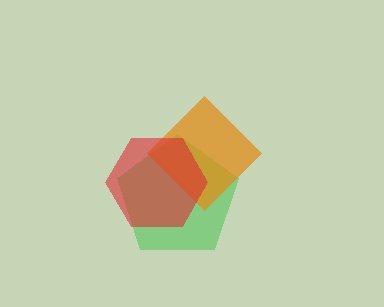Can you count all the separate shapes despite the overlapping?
Yes, there are 3 separate shapes.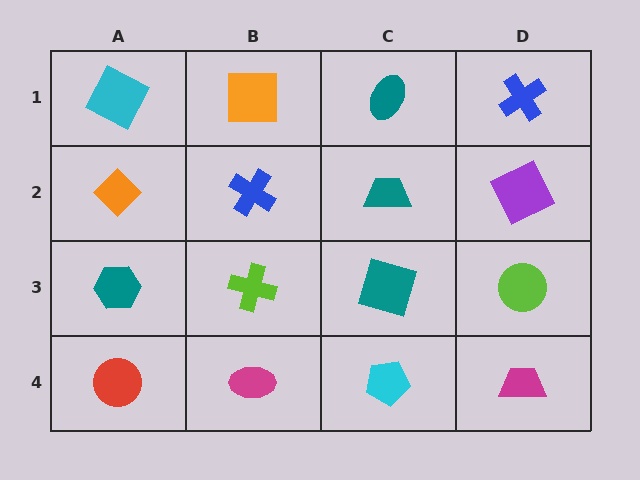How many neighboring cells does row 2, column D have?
3.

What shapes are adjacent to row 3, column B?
A blue cross (row 2, column B), a magenta ellipse (row 4, column B), a teal hexagon (row 3, column A), a teal square (row 3, column C).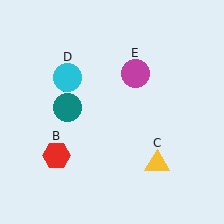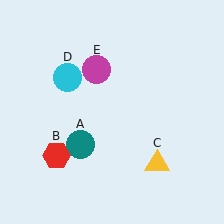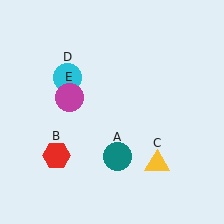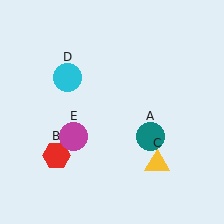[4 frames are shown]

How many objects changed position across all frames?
2 objects changed position: teal circle (object A), magenta circle (object E).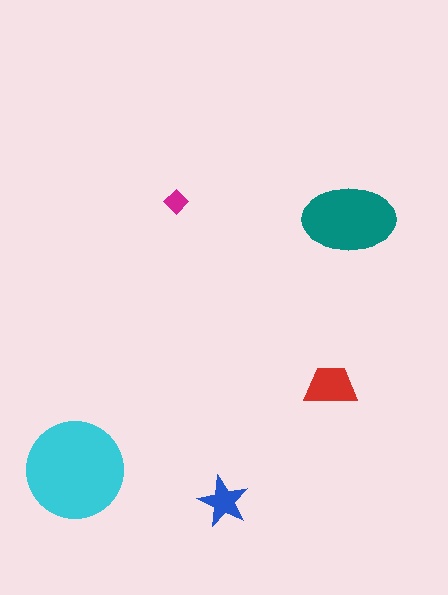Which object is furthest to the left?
The cyan circle is leftmost.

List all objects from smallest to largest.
The magenta diamond, the blue star, the red trapezoid, the teal ellipse, the cyan circle.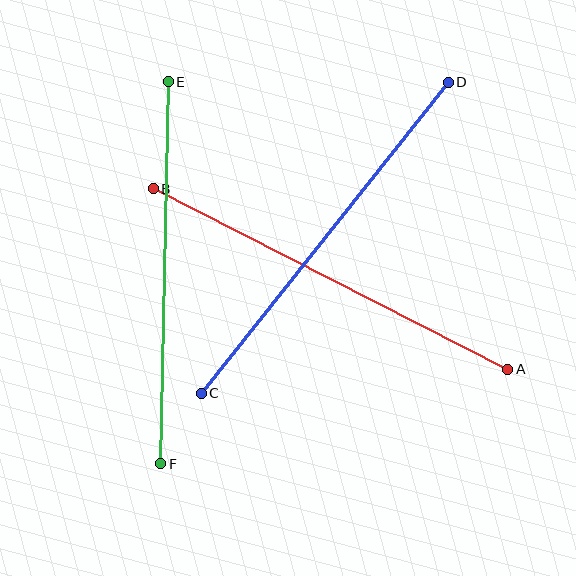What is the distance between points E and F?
The distance is approximately 382 pixels.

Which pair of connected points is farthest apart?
Points A and B are farthest apart.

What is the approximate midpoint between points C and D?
The midpoint is at approximately (325, 238) pixels.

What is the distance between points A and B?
The distance is approximately 398 pixels.